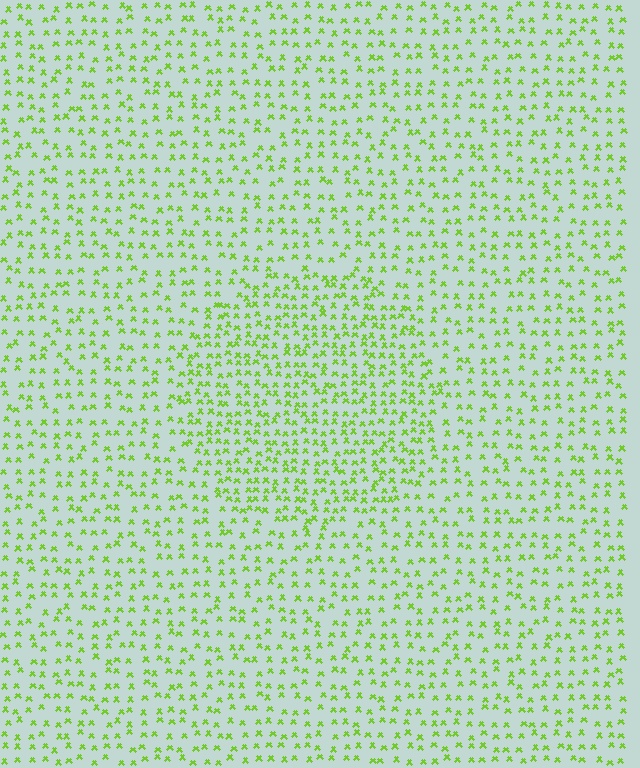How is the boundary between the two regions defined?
The boundary is defined by a change in element density (approximately 1.7x ratio). All elements are the same color, size, and shape.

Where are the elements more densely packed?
The elements are more densely packed inside the circle boundary.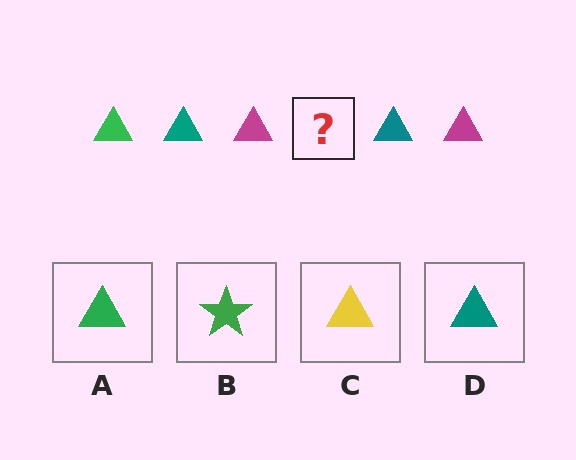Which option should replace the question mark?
Option A.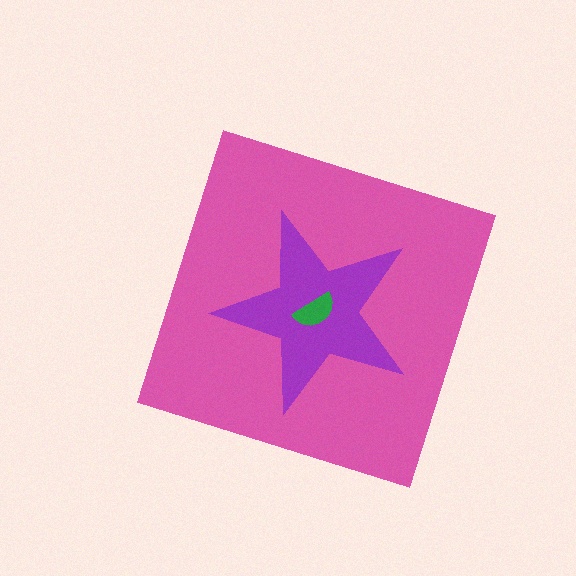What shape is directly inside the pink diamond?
The purple star.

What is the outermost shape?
The pink diamond.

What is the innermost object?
The green semicircle.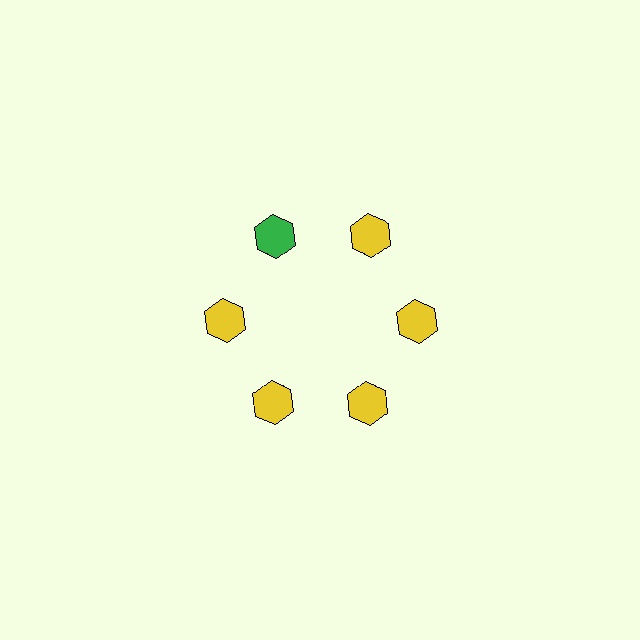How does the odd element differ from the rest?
It has a different color: green instead of yellow.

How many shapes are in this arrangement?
There are 6 shapes arranged in a ring pattern.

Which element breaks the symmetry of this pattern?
The green hexagon at roughly the 11 o'clock position breaks the symmetry. All other shapes are yellow hexagons.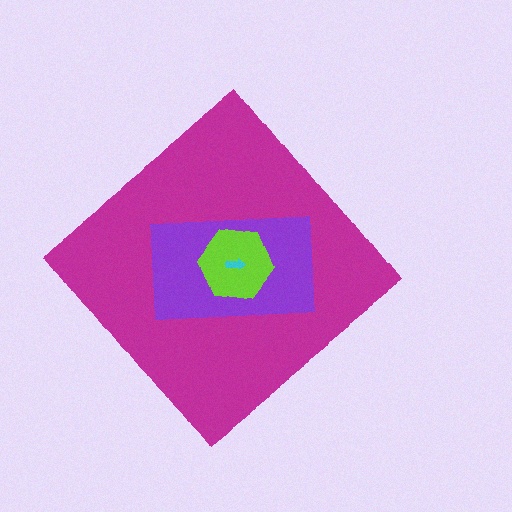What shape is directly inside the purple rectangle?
The lime hexagon.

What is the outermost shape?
The magenta diamond.